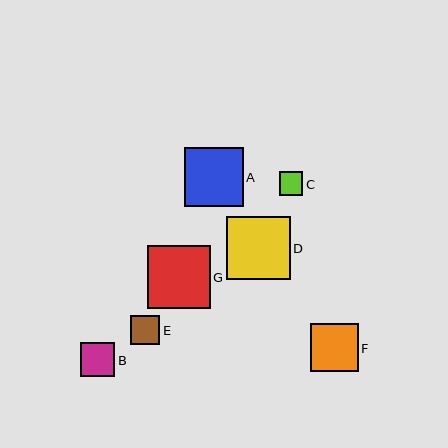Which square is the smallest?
Square C is the smallest with a size of approximately 24 pixels.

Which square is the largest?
Square D is the largest with a size of approximately 63 pixels.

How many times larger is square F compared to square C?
Square F is approximately 2.0 times the size of square C.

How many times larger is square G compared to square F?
Square G is approximately 1.3 times the size of square F.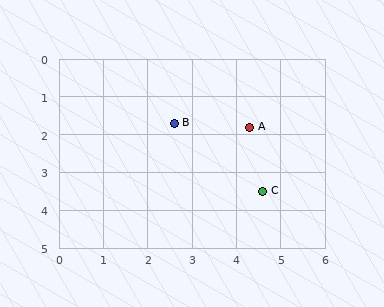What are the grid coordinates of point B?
Point B is at approximately (2.6, 1.7).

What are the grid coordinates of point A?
Point A is at approximately (4.3, 1.8).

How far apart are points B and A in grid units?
Points B and A are about 1.7 grid units apart.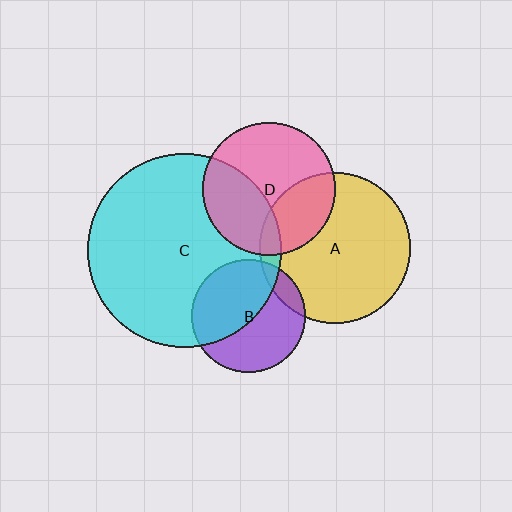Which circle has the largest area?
Circle C (cyan).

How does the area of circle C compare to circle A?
Approximately 1.6 times.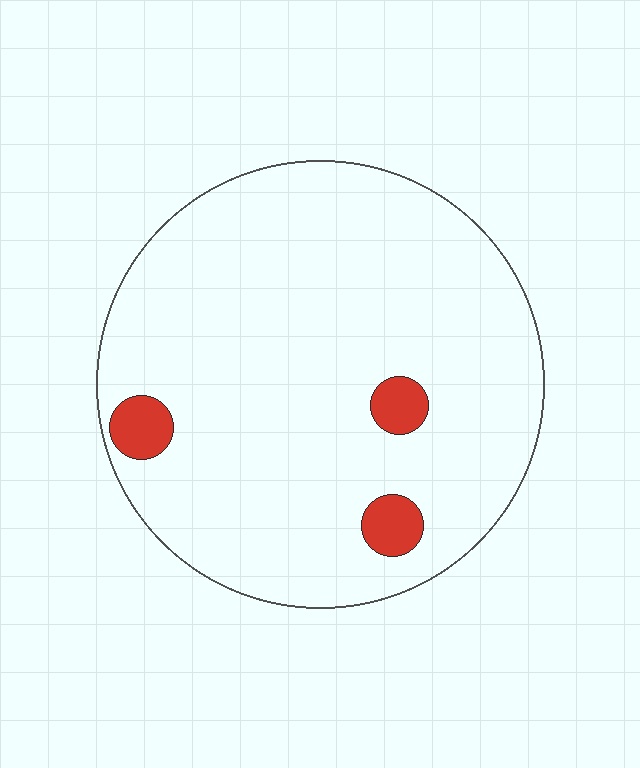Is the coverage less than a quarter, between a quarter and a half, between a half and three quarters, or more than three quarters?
Less than a quarter.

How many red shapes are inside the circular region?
3.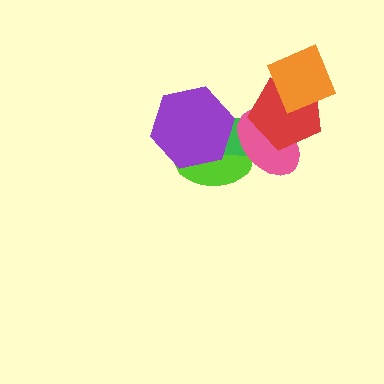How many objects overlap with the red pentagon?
3 objects overlap with the red pentagon.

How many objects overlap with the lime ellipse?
3 objects overlap with the lime ellipse.